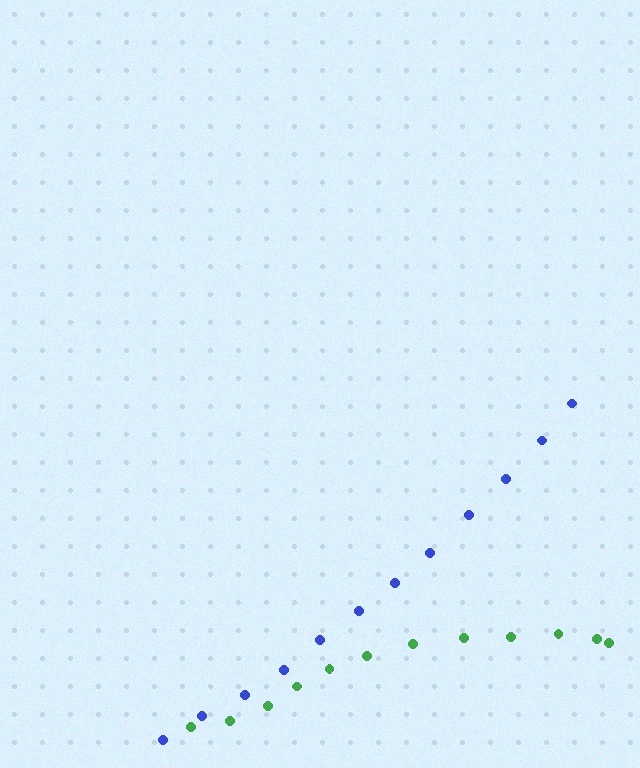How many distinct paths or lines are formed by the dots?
There are 2 distinct paths.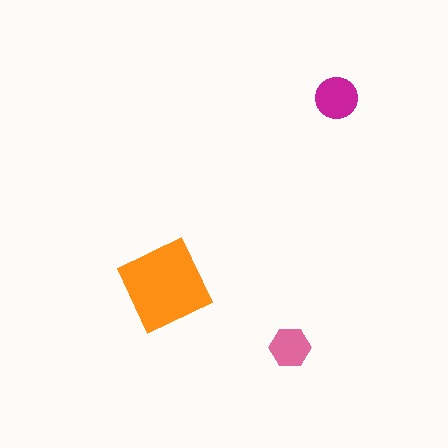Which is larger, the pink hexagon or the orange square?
The orange square.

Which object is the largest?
The orange square.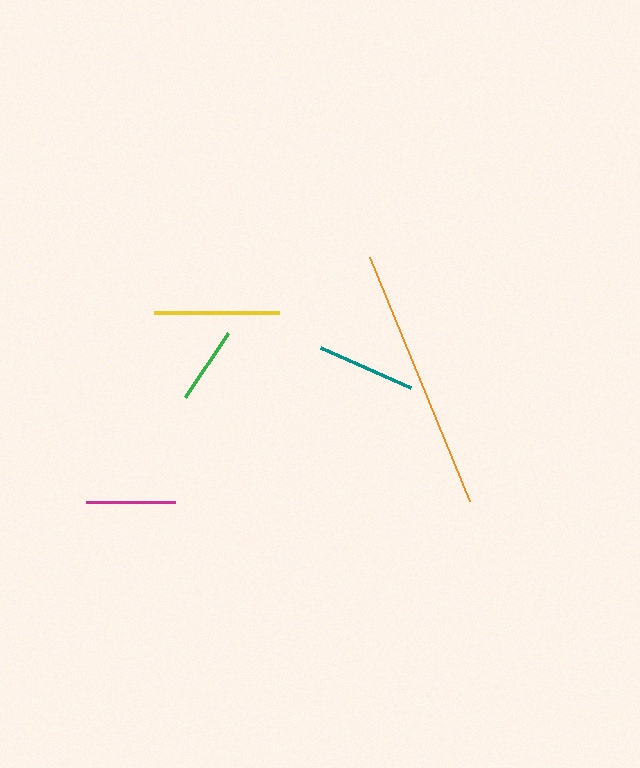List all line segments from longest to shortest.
From longest to shortest: orange, yellow, teal, magenta, green.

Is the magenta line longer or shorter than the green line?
The magenta line is longer than the green line.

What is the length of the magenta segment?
The magenta segment is approximately 88 pixels long.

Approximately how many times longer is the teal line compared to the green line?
The teal line is approximately 1.3 times the length of the green line.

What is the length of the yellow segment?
The yellow segment is approximately 125 pixels long.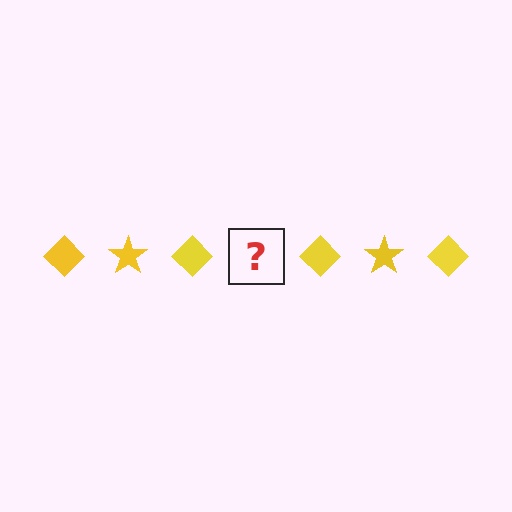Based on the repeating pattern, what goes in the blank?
The blank should be a yellow star.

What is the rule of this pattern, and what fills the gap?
The rule is that the pattern cycles through diamond, star shapes in yellow. The gap should be filled with a yellow star.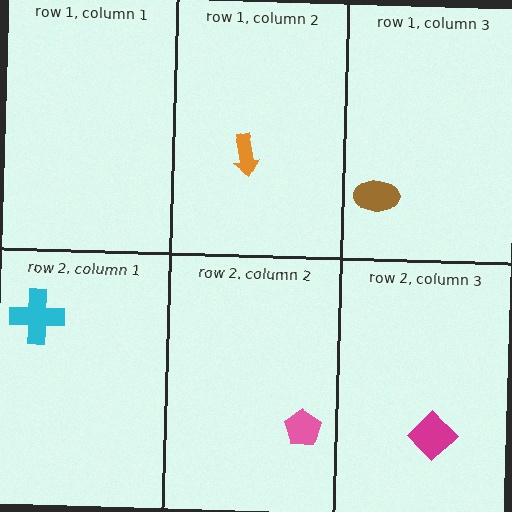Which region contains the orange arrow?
The row 1, column 2 region.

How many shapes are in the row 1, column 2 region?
1.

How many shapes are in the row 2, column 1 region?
1.